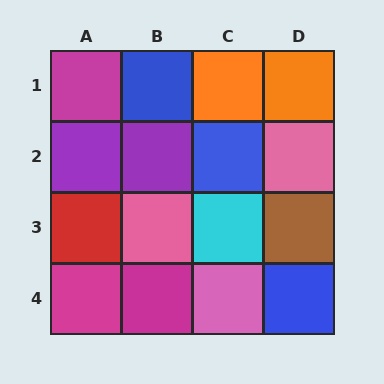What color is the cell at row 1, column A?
Magenta.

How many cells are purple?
2 cells are purple.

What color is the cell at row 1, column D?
Orange.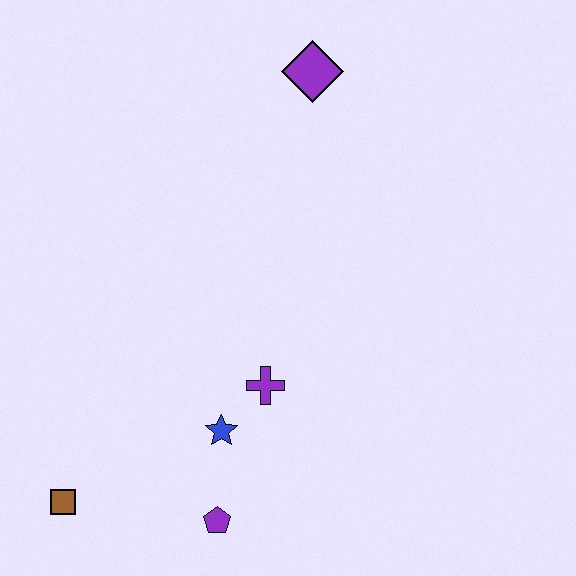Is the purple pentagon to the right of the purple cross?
No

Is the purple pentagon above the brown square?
No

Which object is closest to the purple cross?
The blue star is closest to the purple cross.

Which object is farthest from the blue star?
The purple diamond is farthest from the blue star.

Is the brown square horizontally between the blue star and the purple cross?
No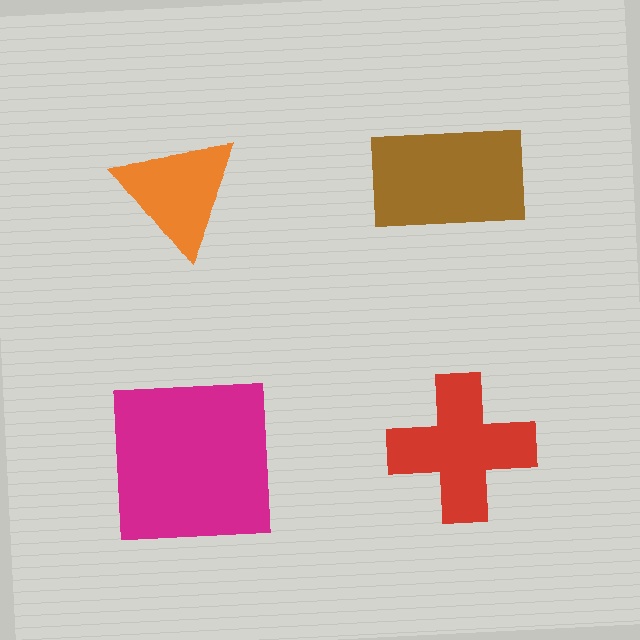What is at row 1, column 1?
An orange triangle.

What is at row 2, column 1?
A magenta square.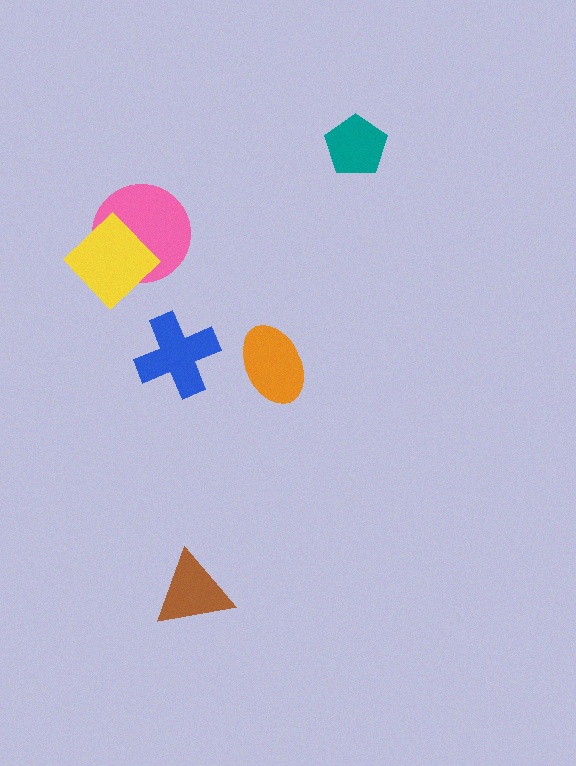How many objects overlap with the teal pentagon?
0 objects overlap with the teal pentagon.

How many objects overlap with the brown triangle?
0 objects overlap with the brown triangle.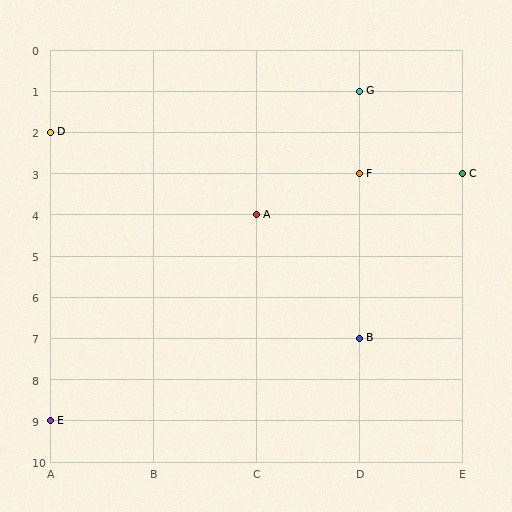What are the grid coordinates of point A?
Point A is at grid coordinates (C, 4).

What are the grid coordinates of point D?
Point D is at grid coordinates (A, 2).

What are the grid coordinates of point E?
Point E is at grid coordinates (A, 9).